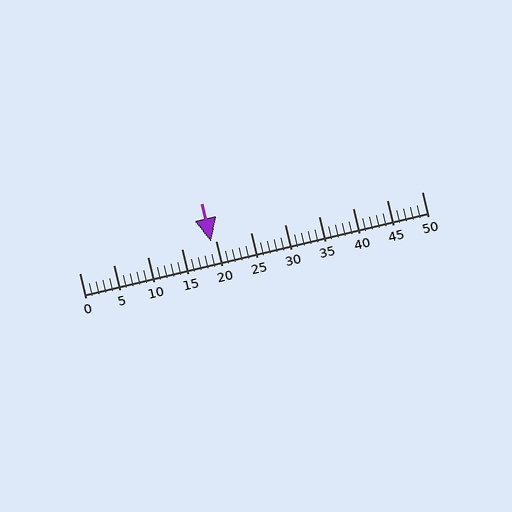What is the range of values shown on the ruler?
The ruler shows values from 0 to 50.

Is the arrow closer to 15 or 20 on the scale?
The arrow is closer to 20.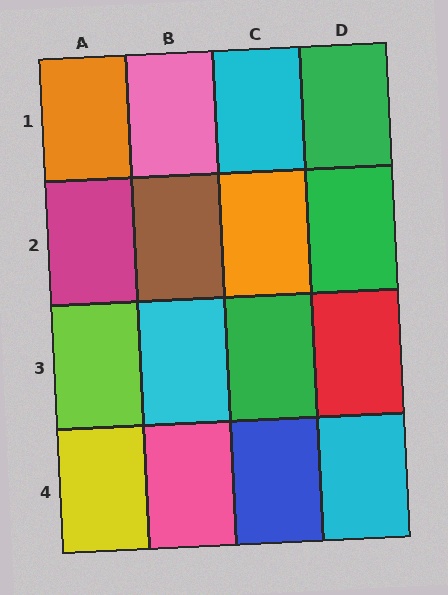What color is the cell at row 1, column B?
Pink.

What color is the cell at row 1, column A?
Orange.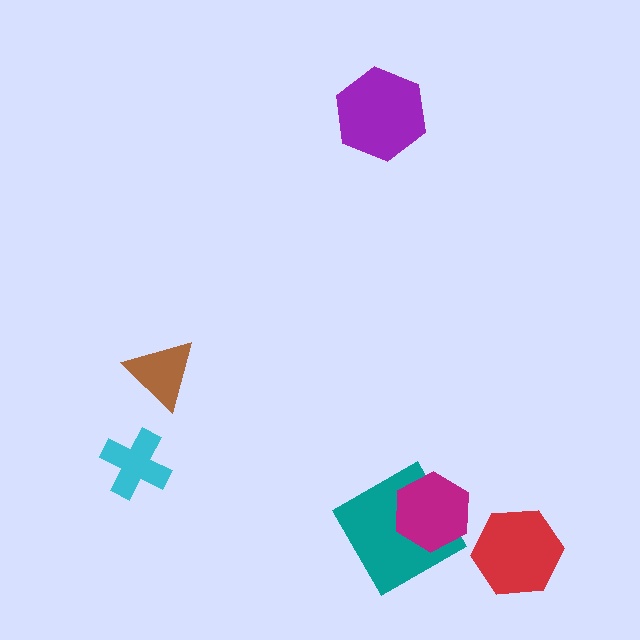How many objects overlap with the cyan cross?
0 objects overlap with the cyan cross.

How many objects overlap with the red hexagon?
0 objects overlap with the red hexagon.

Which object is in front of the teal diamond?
The magenta hexagon is in front of the teal diamond.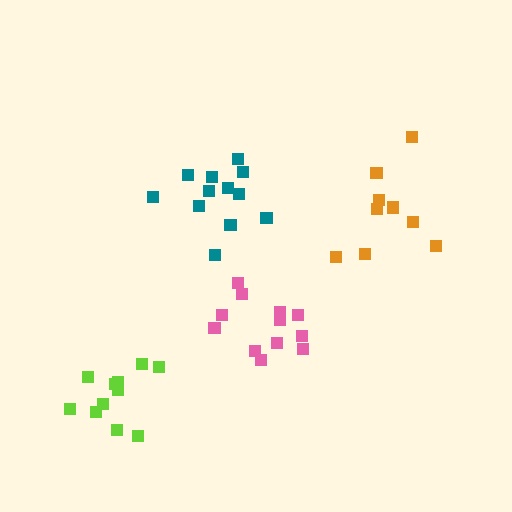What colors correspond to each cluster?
The clusters are colored: pink, orange, lime, teal.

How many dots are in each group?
Group 1: 12 dots, Group 2: 9 dots, Group 3: 11 dots, Group 4: 12 dots (44 total).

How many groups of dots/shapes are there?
There are 4 groups.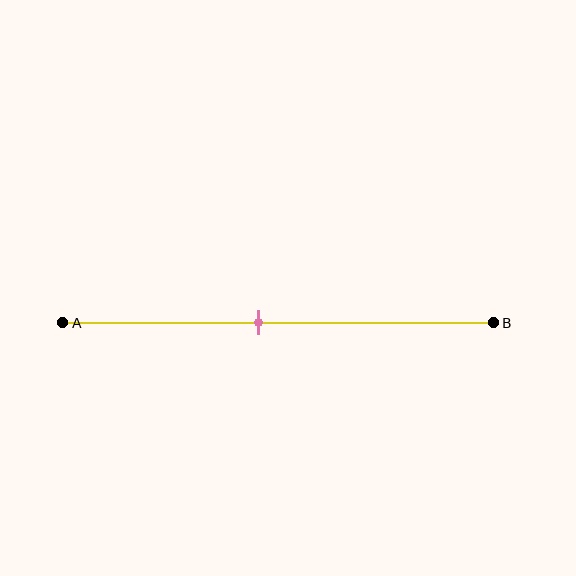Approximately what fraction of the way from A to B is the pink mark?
The pink mark is approximately 45% of the way from A to B.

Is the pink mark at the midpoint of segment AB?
No, the mark is at about 45% from A, not at the 50% midpoint.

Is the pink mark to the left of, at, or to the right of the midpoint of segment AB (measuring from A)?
The pink mark is to the left of the midpoint of segment AB.